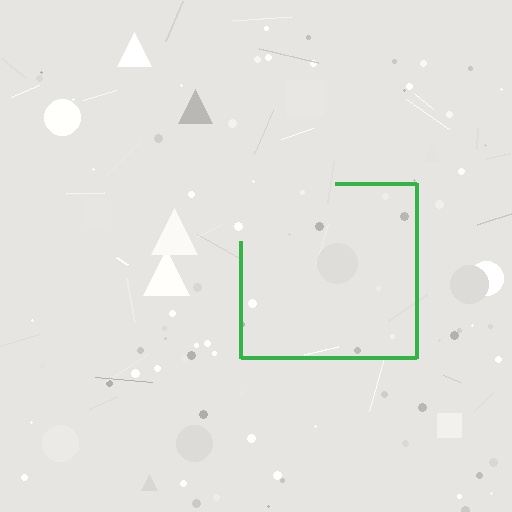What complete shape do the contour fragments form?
The contour fragments form a square.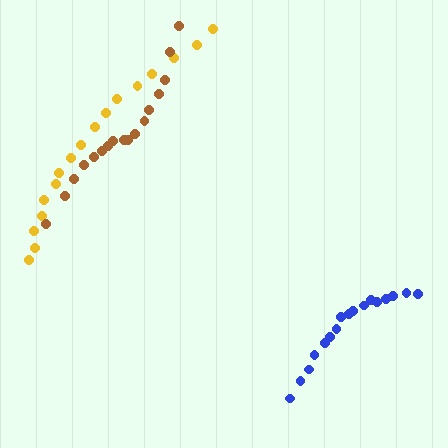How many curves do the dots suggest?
There are 3 distinct paths.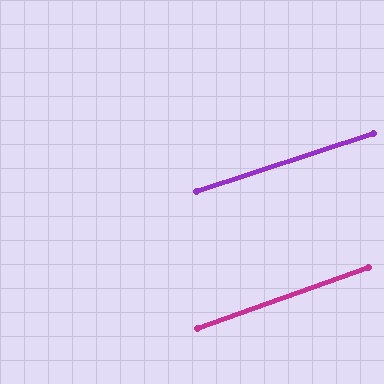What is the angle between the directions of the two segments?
Approximately 2 degrees.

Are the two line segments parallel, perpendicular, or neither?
Parallel — their directions differ by only 1.7°.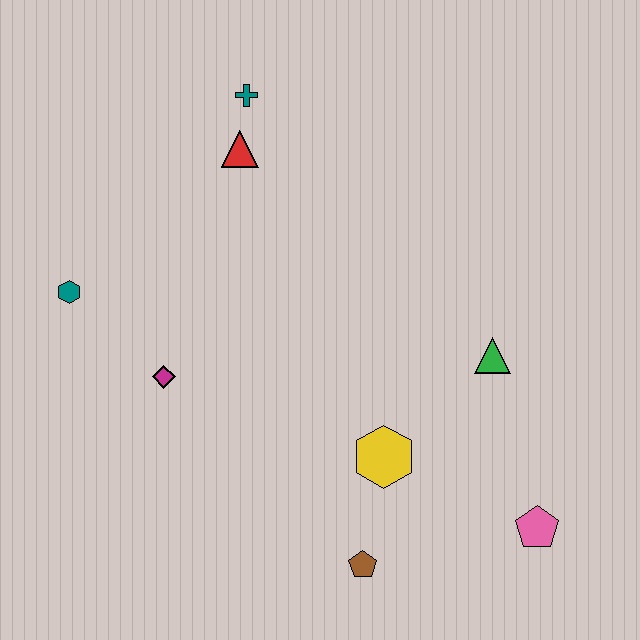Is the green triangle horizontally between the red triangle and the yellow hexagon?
No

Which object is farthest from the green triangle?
The teal hexagon is farthest from the green triangle.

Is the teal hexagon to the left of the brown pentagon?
Yes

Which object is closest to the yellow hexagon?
The brown pentagon is closest to the yellow hexagon.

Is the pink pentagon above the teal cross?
No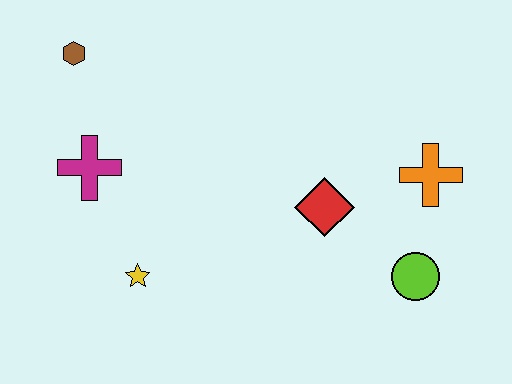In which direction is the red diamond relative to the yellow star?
The red diamond is to the right of the yellow star.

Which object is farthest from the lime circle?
The brown hexagon is farthest from the lime circle.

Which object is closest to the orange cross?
The lime circle is closest to the orange cross.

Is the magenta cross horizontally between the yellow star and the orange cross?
No